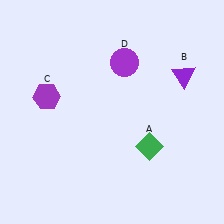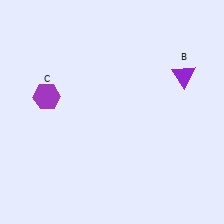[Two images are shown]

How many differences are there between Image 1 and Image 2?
There are 2 differences between the two images.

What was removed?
The purple circle (D), the green diamond (A) were removed in Image 2.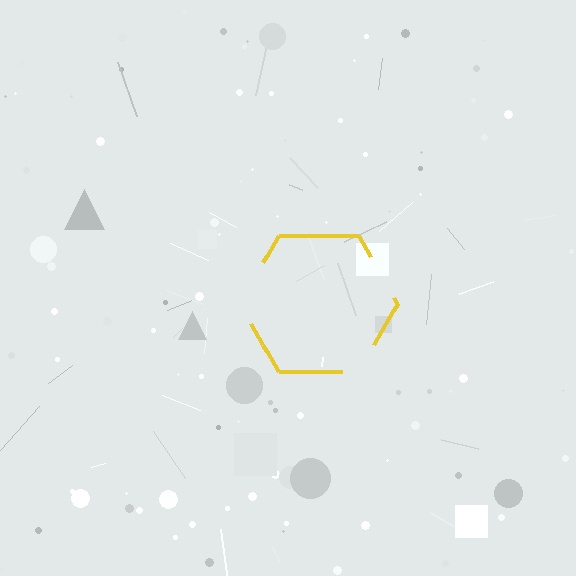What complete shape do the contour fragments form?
The contour fragments form a hexagon.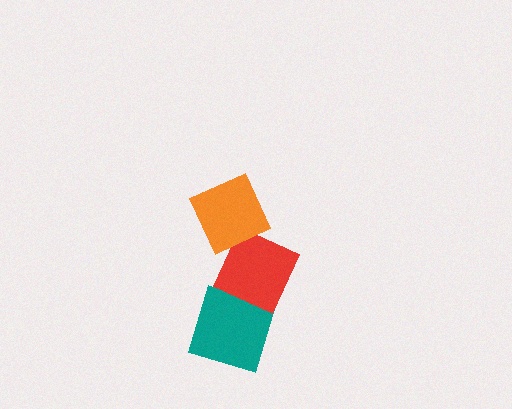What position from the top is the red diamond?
The red diamond is 2nd from the top.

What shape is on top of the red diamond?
The orange diamond is on top of the red diamond.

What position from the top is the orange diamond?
The orange diamond is 1st from the top.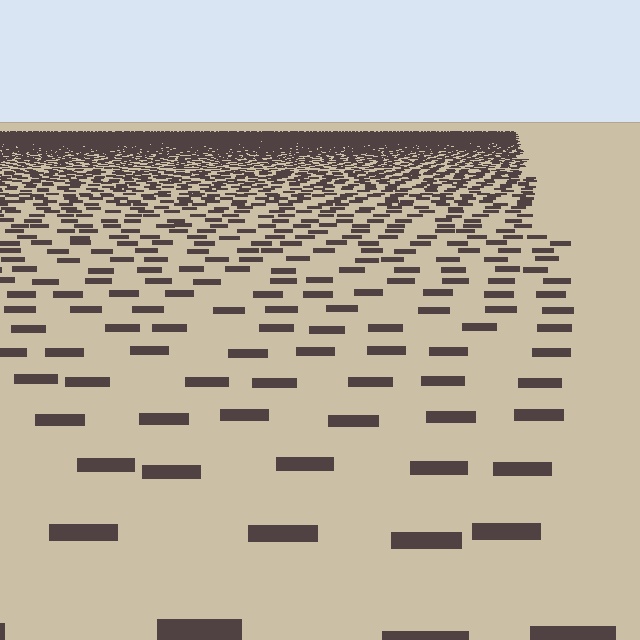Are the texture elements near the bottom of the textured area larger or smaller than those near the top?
Larger. Near the bottom, elements are closer to the viewer and appear at a bigger on-screen size.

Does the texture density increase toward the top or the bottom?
Density increases toward the top.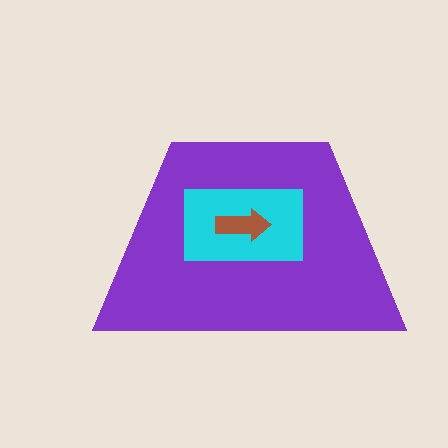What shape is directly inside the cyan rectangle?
The brown arrow.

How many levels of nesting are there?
3.